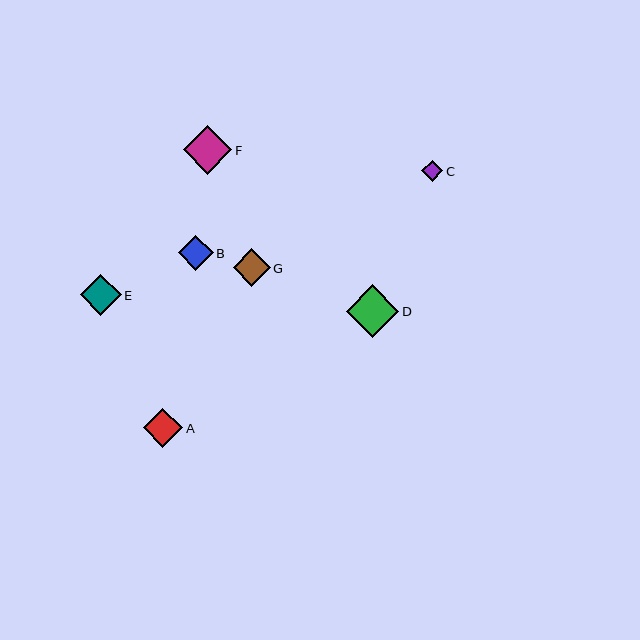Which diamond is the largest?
Diamond D is the largest with a size of approximately 52 pixels.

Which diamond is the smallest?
Diamond C is the smallest with a size of approximately 21 pixels.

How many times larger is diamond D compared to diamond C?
Diamond D is approximately 2.5 times the size of diamond C.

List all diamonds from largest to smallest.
From largest to smallest: D, F, E, A, G, B, C.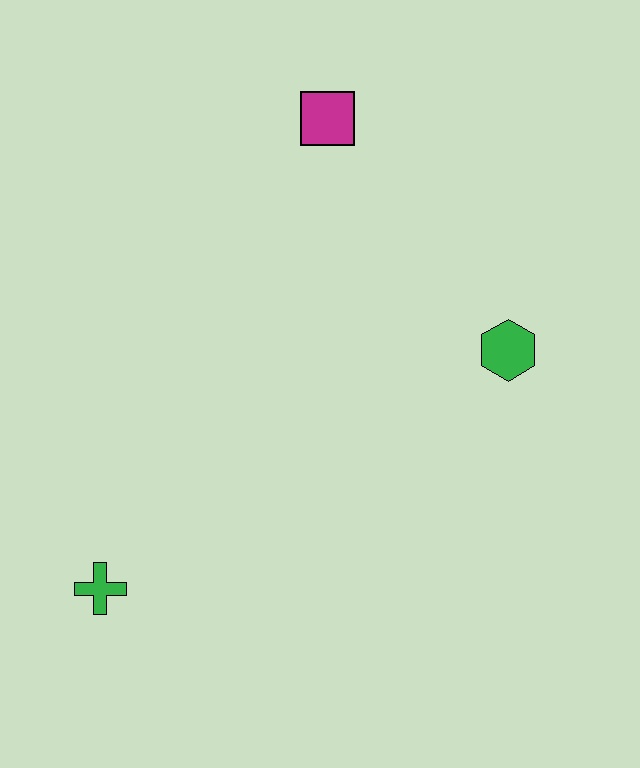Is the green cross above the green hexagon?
No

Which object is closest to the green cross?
The green hexagon is closest to the green cross.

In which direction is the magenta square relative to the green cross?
The magenta square is above the green cross.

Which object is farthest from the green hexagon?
The green cross is farthest from the green hexagon.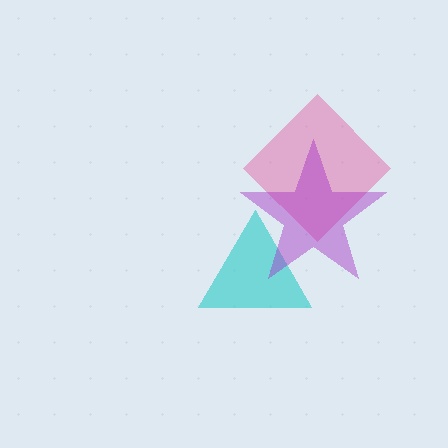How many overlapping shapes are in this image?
There are 3 overlapping shapes in the image.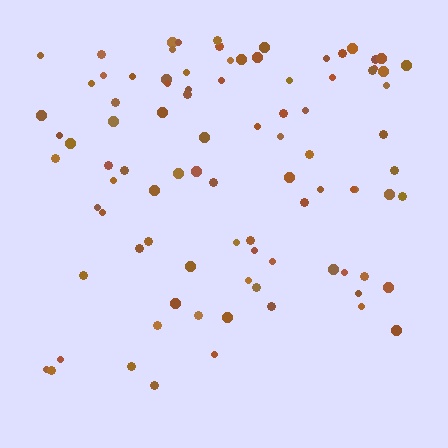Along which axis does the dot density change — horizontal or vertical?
Vertical.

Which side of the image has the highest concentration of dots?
The top.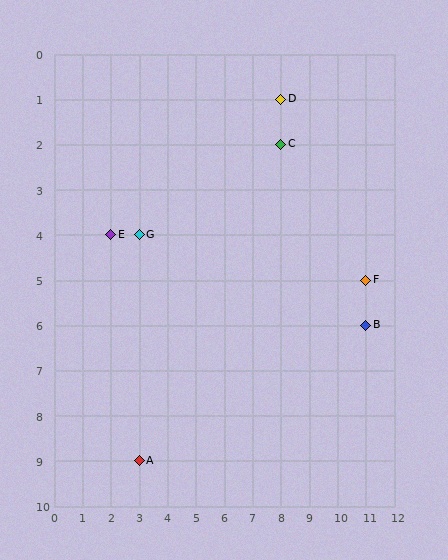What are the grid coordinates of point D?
Point D is at grid coordinates (8, 1).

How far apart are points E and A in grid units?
Points E and A are 1 column and 5 rows apart (about 5.1 grid units diagonally).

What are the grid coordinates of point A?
Point A is at grid coordinates (3, 9).